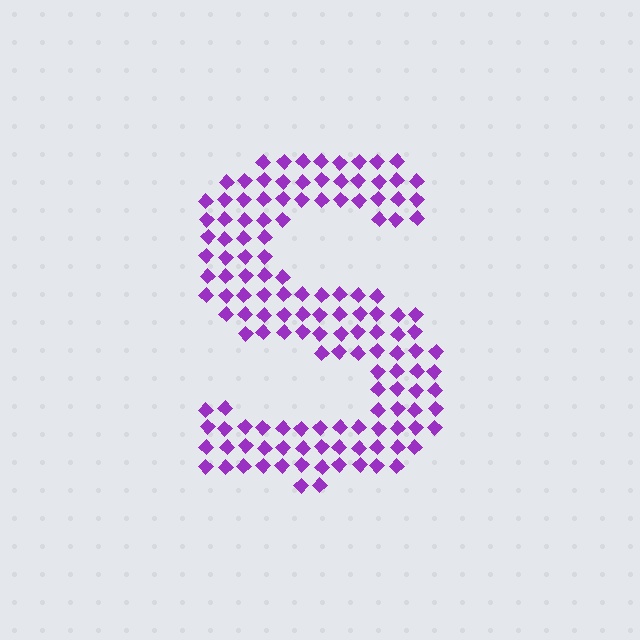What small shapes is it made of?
It is made of small diamonds.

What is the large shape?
The large shape is the letter S.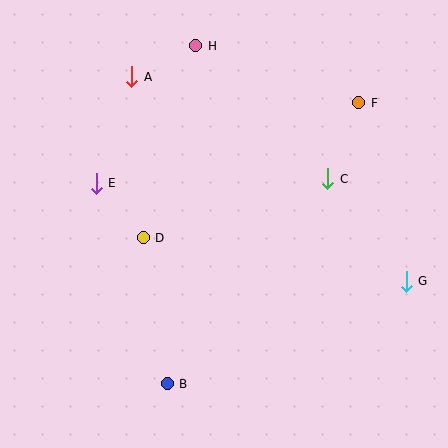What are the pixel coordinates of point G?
Point G is at (406, 281).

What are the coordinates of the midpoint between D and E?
The midpoint between D and E is at (120, 210).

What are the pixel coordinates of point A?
Point A is at (132, 77).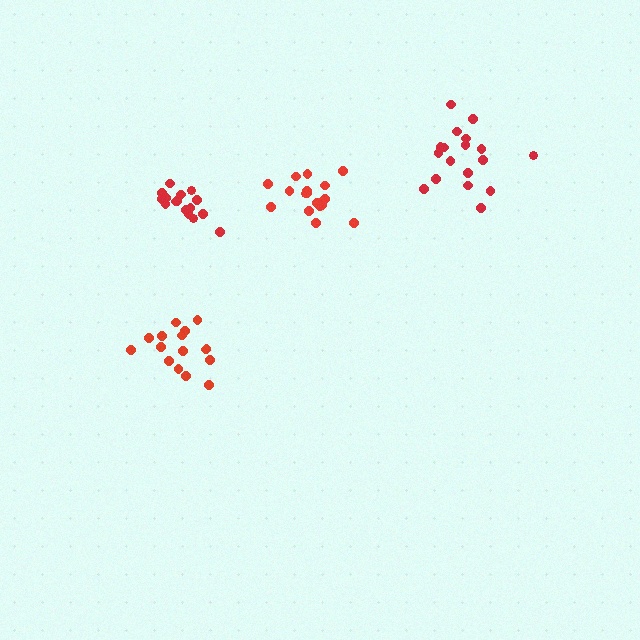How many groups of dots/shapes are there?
There are 4 groups.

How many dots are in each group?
Group 1: 16 dots, Group 2: 16 dots, Group 3: 18 dots, Group 4: 18 dots (68 total).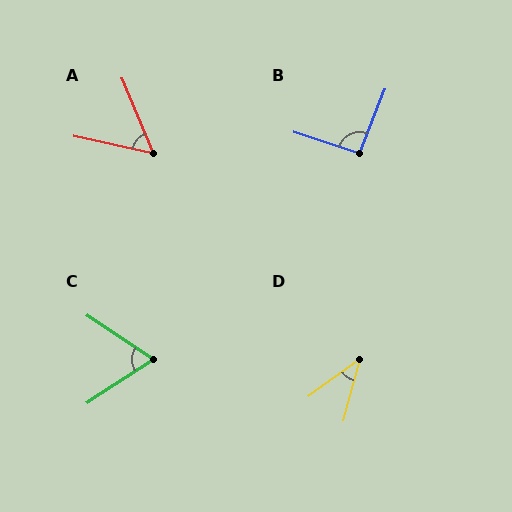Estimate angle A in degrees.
Approximately 55 degrees.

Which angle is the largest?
B, at approximately 93 degrees.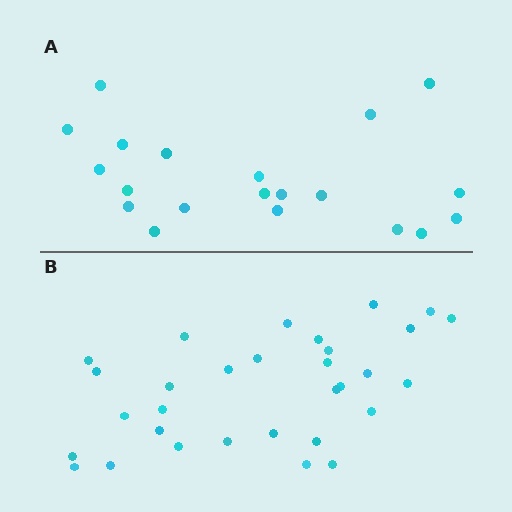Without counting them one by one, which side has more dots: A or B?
Region B (the bottom region) has more dots.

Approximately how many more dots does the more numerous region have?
Region B has roughly 12 or so more dots than region A.